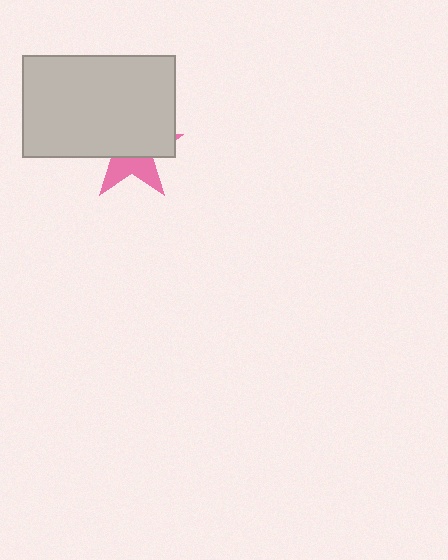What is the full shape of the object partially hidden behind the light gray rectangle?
The partially hidden object is a pink star.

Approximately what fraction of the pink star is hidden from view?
Roughly 62% of the pink star is hidden behind the light gray rectangle.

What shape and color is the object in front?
The object in front is a light gray rectangle.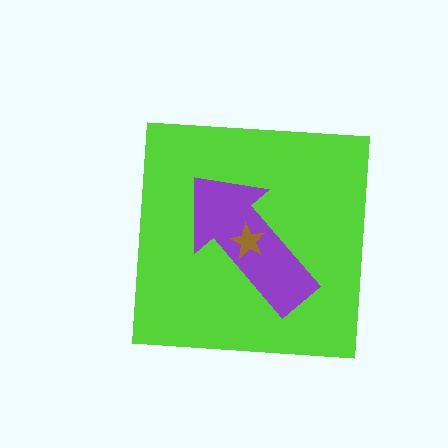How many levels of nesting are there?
3.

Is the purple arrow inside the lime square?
Yes.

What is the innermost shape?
The brown star.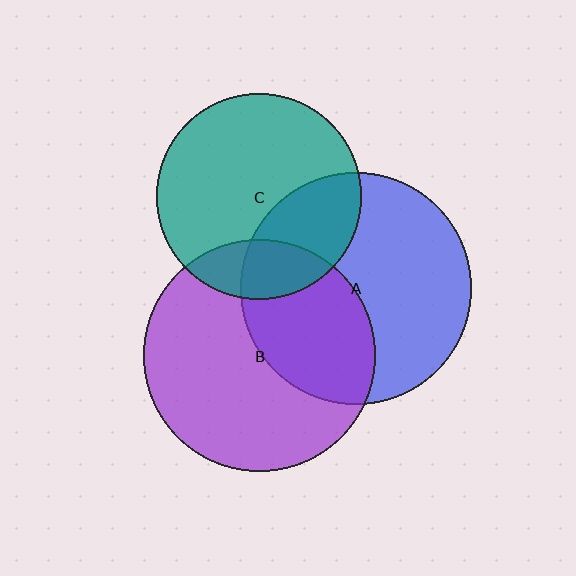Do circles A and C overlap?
Yes.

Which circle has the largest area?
Circle B (purple).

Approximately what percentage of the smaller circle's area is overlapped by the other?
Approximately 30%.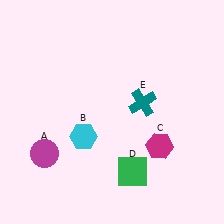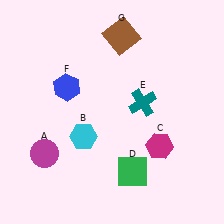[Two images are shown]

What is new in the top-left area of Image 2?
A blue hexagon (F) was added in the top-left area of Image 2.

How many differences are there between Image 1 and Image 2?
There are 2 differences between the two images.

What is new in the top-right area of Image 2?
A brown square (G) was added in the top-right area of Image 2.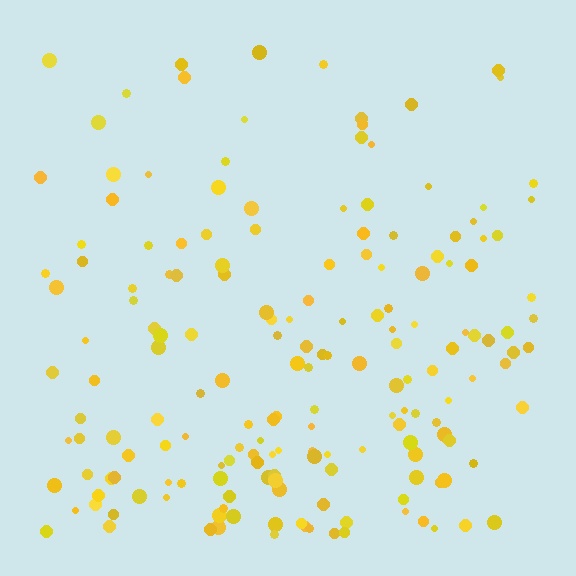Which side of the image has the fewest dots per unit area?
The top.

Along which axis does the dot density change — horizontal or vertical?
Vertical.